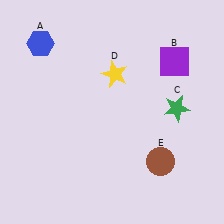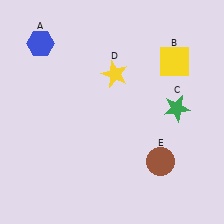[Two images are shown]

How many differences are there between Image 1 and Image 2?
There is 1 difference between the two images.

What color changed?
The square (B) changed from purple in Image 1 to yellow in Image 2.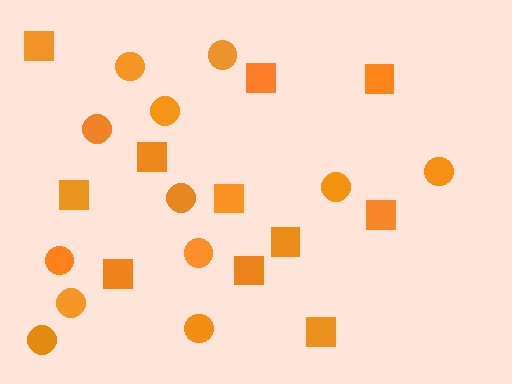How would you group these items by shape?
There are 2 groups: one group of circles (12) and one group of squares (11).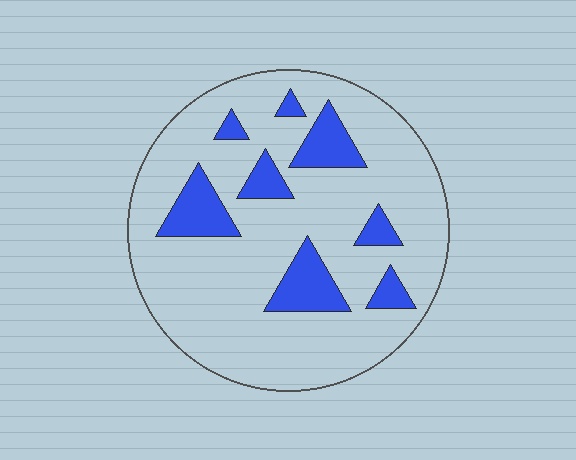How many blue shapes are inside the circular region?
8.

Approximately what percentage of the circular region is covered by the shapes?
Approximately 20%.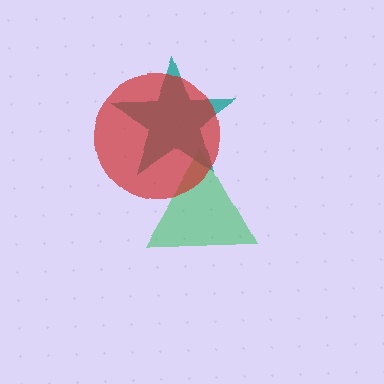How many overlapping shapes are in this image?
There are 3 overlapping shapes in the image.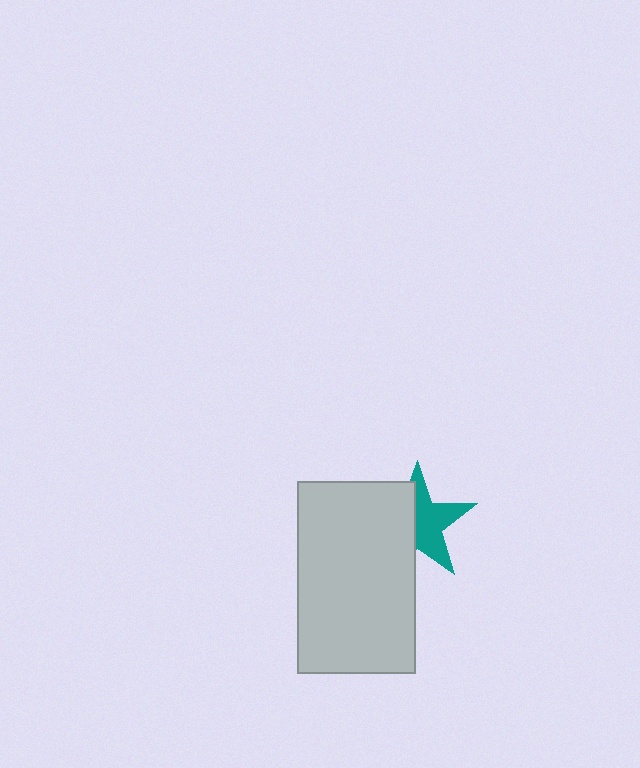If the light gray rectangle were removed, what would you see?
You would see the complete teal star.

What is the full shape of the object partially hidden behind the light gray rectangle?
The partially hidden object is a teal star.